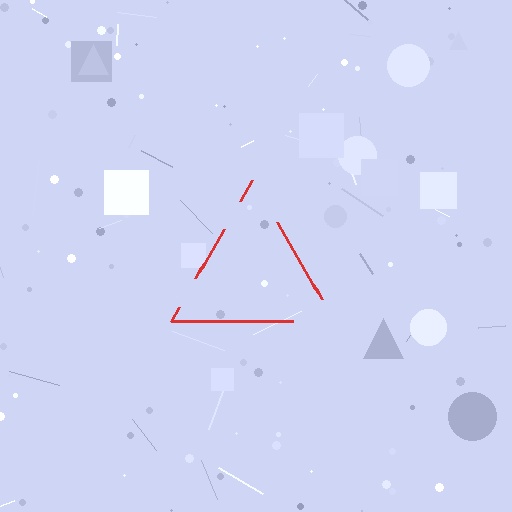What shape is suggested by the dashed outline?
The dashed outline suggests a triangle.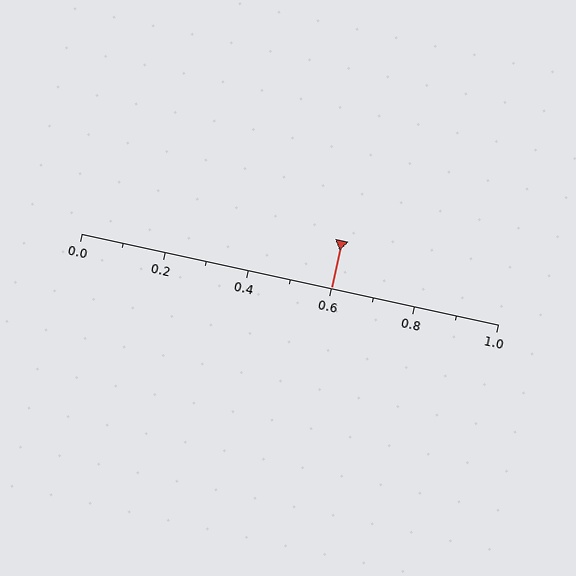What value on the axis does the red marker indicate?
The marker indicates approximately 0.6.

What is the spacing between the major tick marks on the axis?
The major ticks are spaced 0.2 apart.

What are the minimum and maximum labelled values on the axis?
The axis runs from 0.0 to 1.0.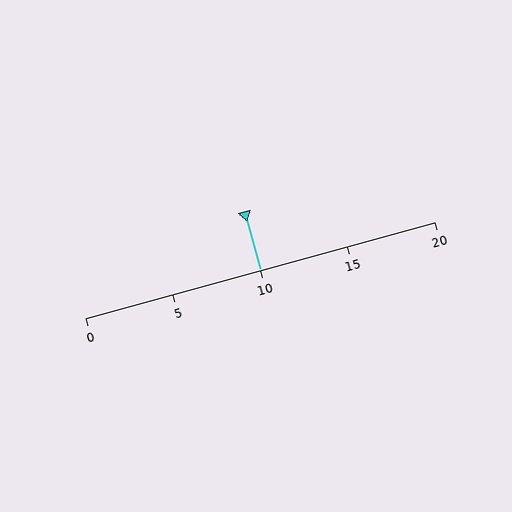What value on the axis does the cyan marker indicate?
The marker indicates approximately 10.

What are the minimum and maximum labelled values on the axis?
The axis runs from 0 to 20.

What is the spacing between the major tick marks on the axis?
The major ticks are spaced 5 apart.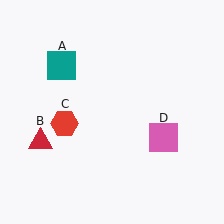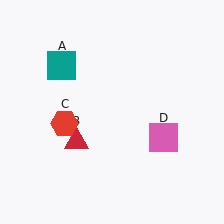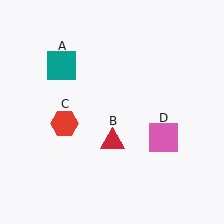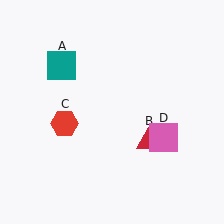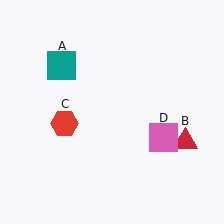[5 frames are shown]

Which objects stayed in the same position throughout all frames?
Teal square (object A) and red hexagon (object C) and pink square (object D) remained stationary.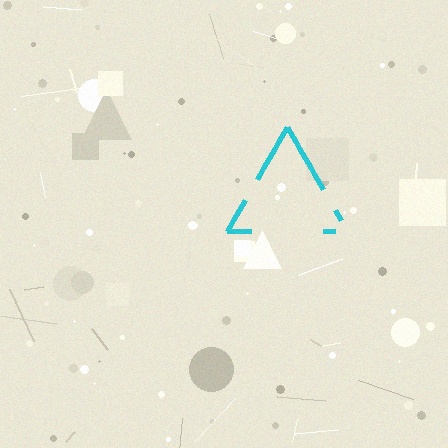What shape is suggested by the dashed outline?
The dashed outline suggests a triangle.